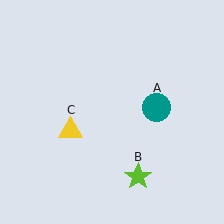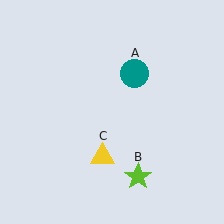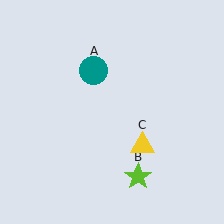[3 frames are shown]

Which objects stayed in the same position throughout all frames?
Lime star (object B) remained stationary.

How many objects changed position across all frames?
2 objects changed position: teal circle (object A), yellow triangle (object C).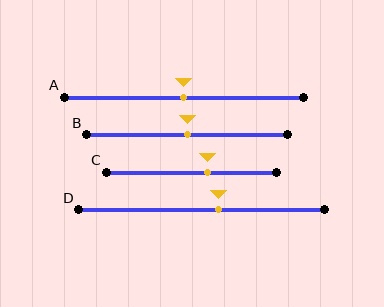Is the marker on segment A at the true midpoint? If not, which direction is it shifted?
Yes, the marker on segment A is at the true midpoint.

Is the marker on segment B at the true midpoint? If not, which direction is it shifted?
Yes, the marker on segment B is at the true midpoint.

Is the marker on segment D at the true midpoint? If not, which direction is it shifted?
No, the marker on segment D is shifted to the right by about 7% of the segment length.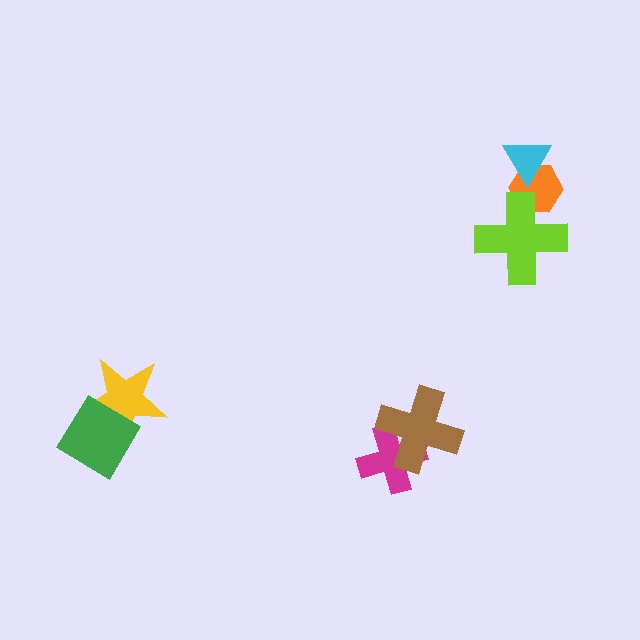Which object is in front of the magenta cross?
The brown cross is in front of the magenta cross.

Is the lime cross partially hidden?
No, no other shape covers it.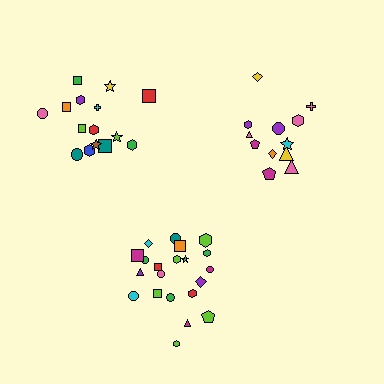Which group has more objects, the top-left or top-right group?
The top-left group.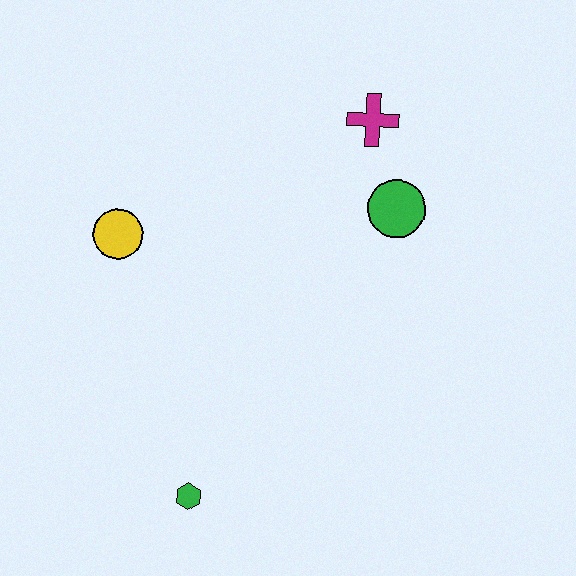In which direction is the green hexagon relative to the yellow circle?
The green hexagon is below the yellow circle.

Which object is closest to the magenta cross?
The green circle is closest to the magenta cross.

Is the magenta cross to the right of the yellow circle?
Yes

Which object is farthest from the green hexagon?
The magenta cross is farthest from the green hexagon.